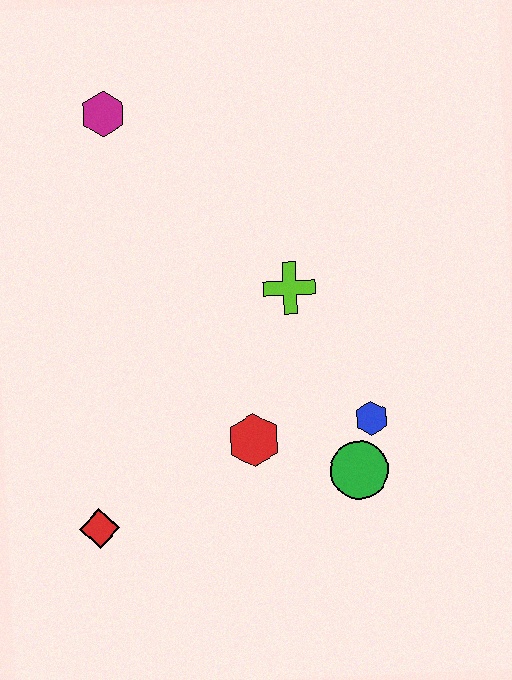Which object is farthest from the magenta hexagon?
The green circle is farthest from the magenta hexagon.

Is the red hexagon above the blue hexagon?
No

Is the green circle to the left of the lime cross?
No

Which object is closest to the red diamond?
The red hexagon is closest to the red diamond.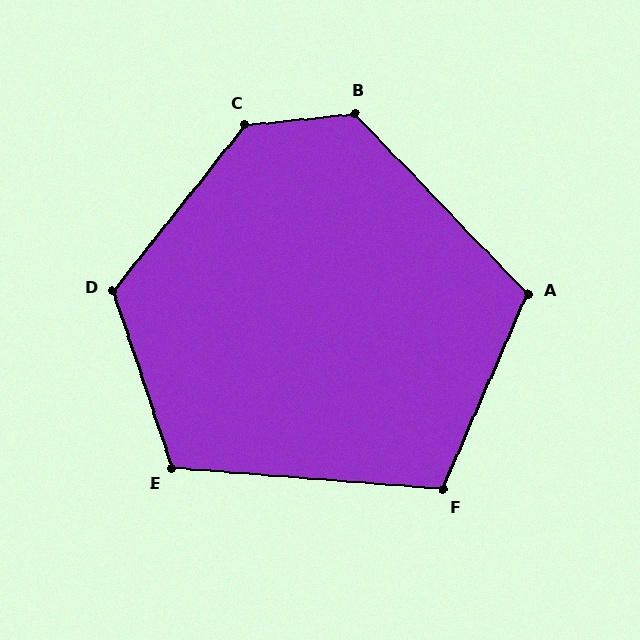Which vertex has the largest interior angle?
C, at approximately 134 degrees.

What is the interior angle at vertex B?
Approximately 128 degrees (obtuse).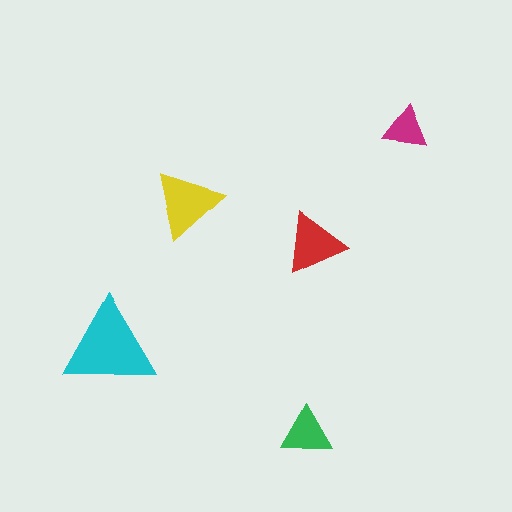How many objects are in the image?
There are 5 objects in the image.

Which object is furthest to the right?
The magenta triangle is rightmost.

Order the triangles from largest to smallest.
the cyan one, the yellow one, the red one, the green one, the magenta one.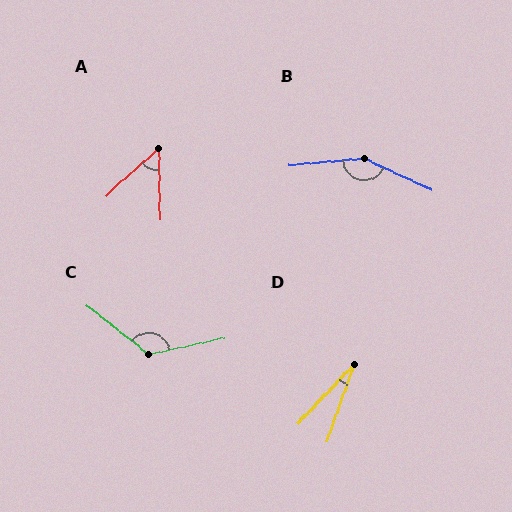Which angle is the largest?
B, at approximately 150 degrees.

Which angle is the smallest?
D, at approximately 24 degrees.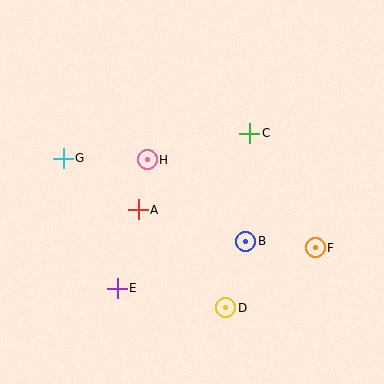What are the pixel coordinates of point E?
Point E is at (117, 288).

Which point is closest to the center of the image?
Point H at (147, 160) is closest to the center.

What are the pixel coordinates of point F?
Point F is at (315, 248).